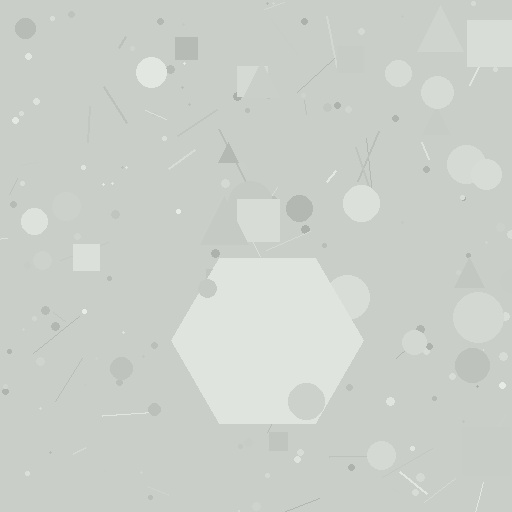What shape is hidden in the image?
A hexagon is hidden in the image.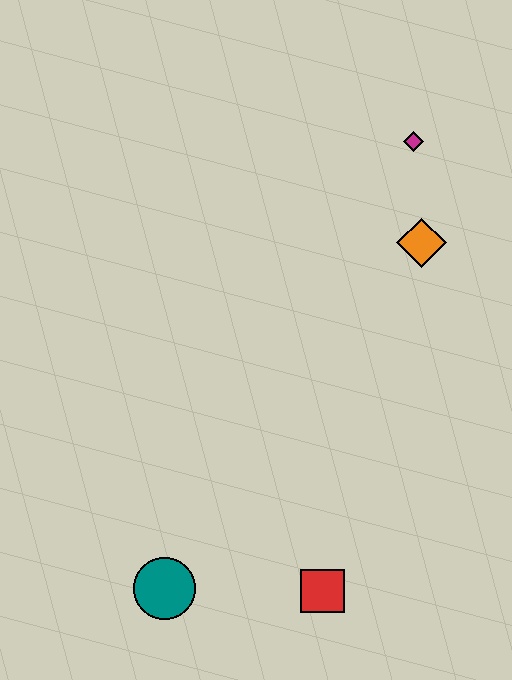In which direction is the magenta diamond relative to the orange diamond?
The magenta diamond is above the orange diamond.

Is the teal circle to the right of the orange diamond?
No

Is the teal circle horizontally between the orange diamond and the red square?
No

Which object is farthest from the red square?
The magenta diamond is farthest from the red square.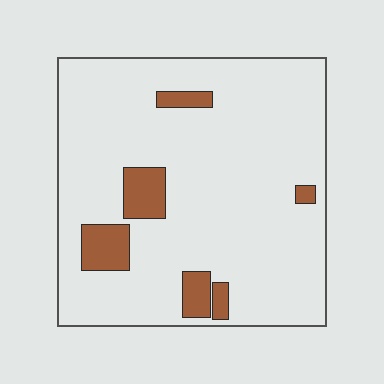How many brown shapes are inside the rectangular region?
6.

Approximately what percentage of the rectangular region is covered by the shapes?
Approximately 10%.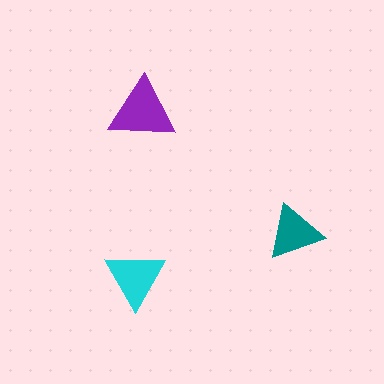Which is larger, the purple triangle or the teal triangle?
The purple one.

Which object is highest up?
The purple triangle is topmost.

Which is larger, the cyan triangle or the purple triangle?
The purple one.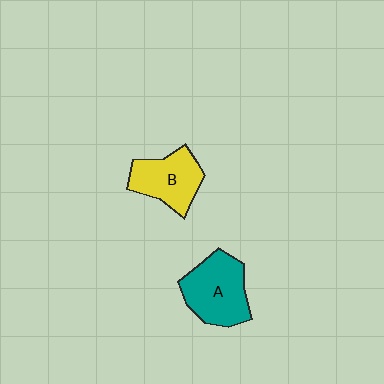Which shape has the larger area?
Shape A (teal).